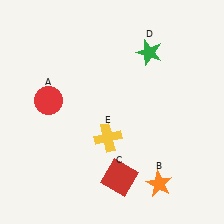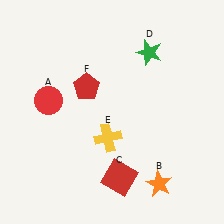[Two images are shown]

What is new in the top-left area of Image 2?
A red pentagon (F) was added in the top-left area of Image 2.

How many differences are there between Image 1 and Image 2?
There is 1 difference between the two images.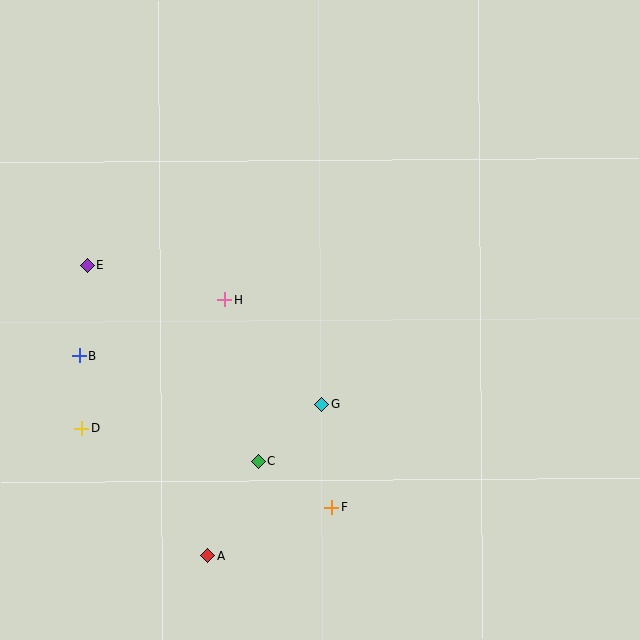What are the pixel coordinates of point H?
Point H is at (225, 299).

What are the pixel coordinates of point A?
Point A is at (208, 556).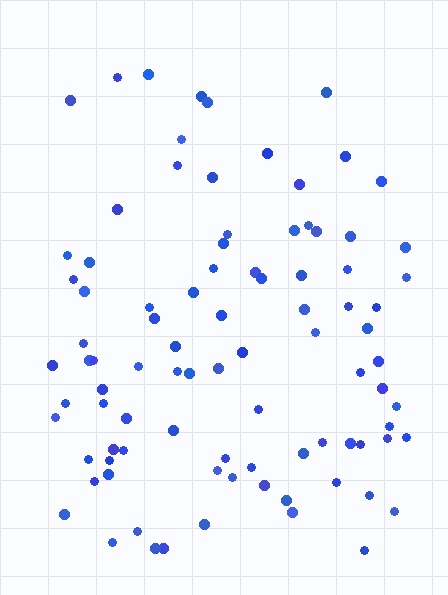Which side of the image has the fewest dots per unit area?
The top.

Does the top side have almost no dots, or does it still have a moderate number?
Still a moderate number, just noticeably fewer than the bottom.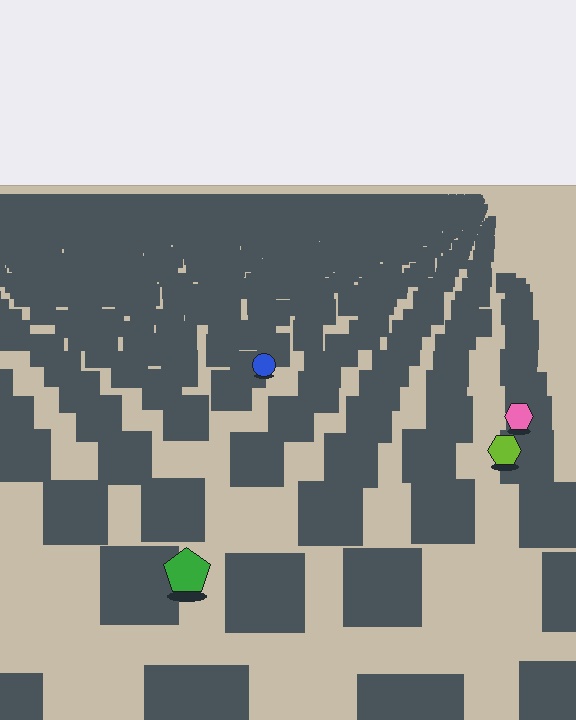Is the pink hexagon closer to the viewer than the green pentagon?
No. The green pentagon is closer — you can tell from the texture gradient: the ground texture is coarser near it.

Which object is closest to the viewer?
The green pentagon is closest. The texture marks near it are larger and more spread out.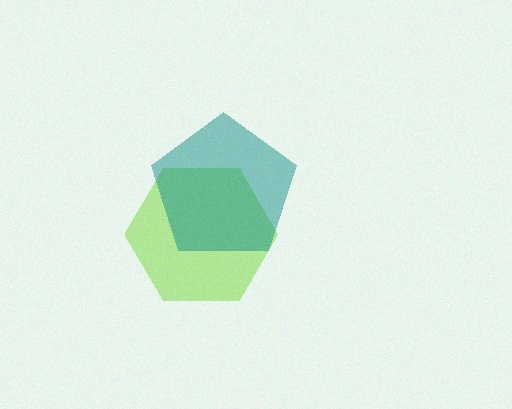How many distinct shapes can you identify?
There are 2 distinct shapes: a lime hexagon, a teal pentagon.